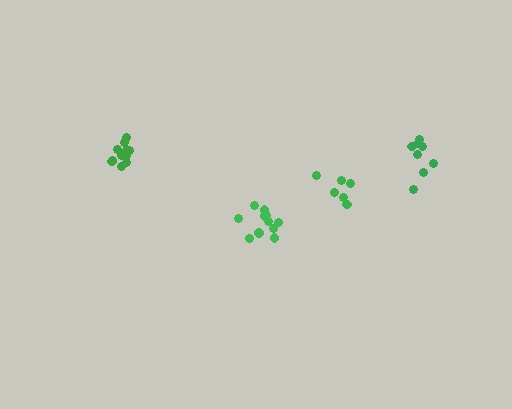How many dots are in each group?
Group 1: 11 dots, Group 2: 11 dots, Group 3: 6 dots, Group 4: 8 dots (36 total).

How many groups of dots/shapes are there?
There are 4 groups.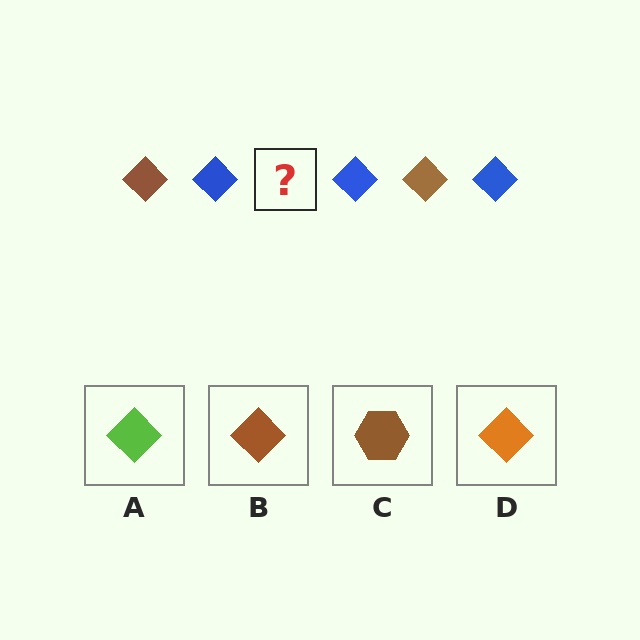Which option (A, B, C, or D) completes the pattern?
B.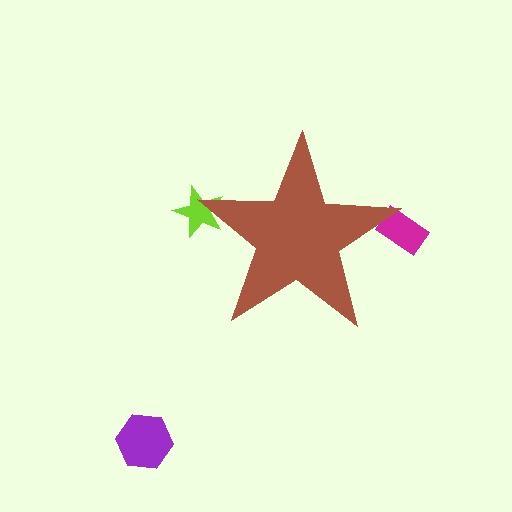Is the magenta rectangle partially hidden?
Yes, the magenta rectangle is partially hidden behind the brown star.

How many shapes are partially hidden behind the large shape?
2 shapes are partially hidden.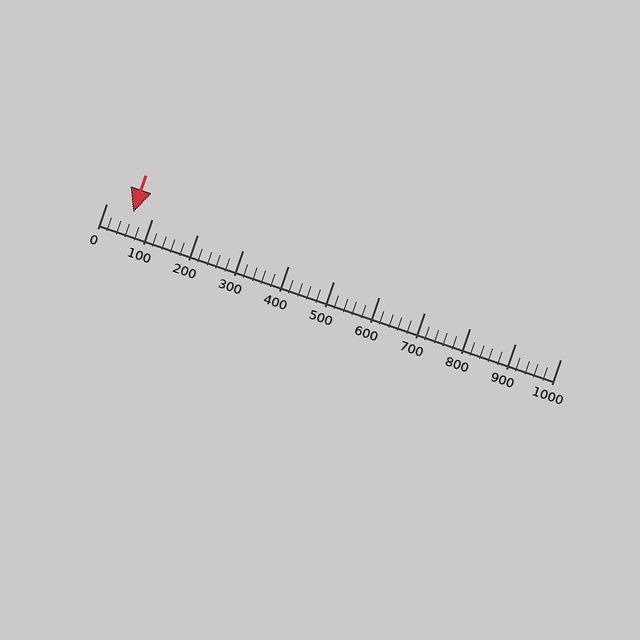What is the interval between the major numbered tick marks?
The major tick marks are spaced 100 units apart.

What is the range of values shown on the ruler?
The ruler shows values from 0 to 1000.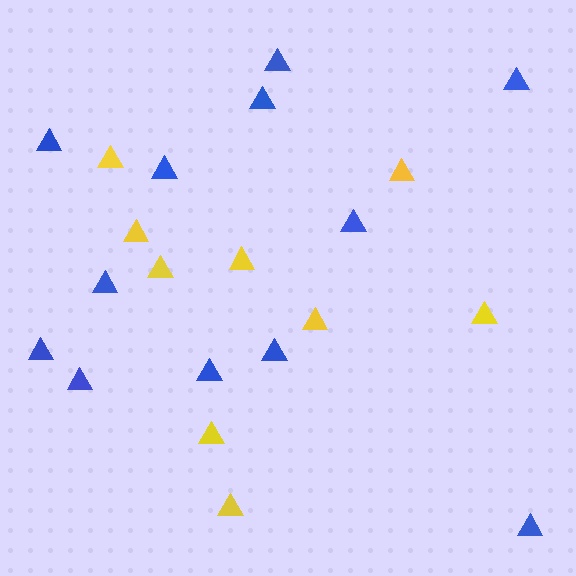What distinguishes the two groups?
There are 2 groups: one group of yellow triangles (9) and one group of blue triangles (12).